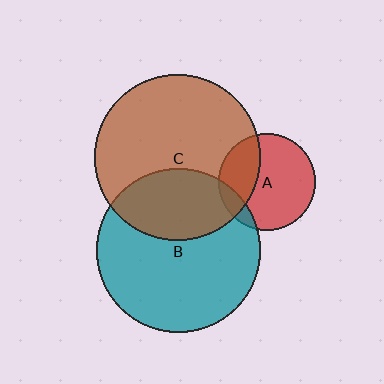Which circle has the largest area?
Circle C (brown).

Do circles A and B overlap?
Yes.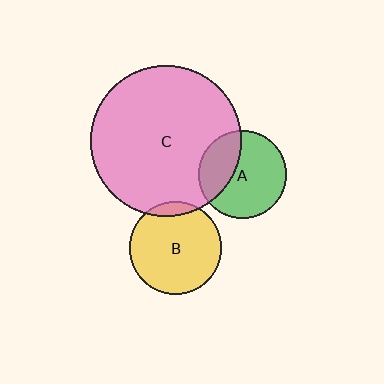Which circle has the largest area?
Circle C (pink).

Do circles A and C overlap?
Yes.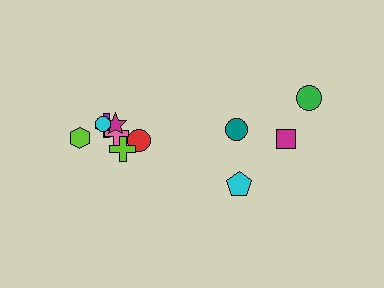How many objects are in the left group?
There are 7 objects.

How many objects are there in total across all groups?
There are 11 objects.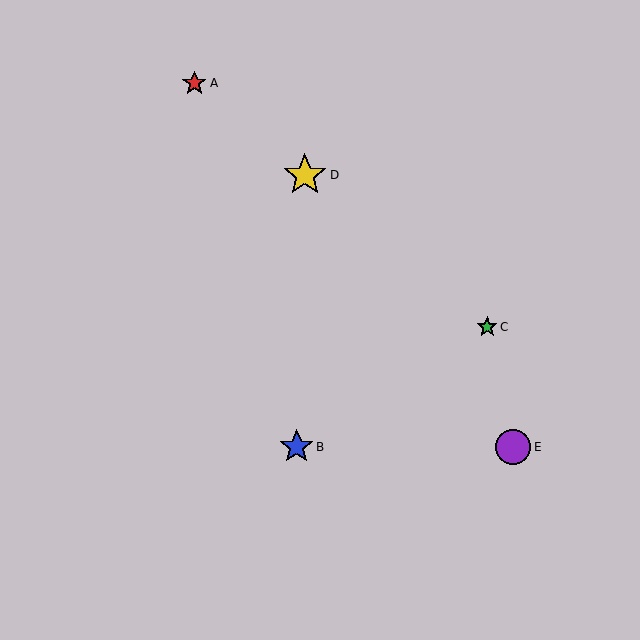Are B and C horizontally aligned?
No, B is at y≈447 and C is at y≈327.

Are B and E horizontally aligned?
Yes, both are at y≈447.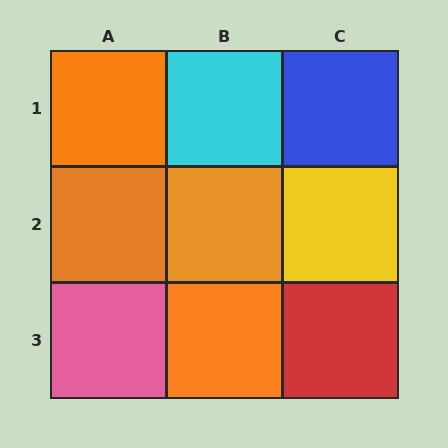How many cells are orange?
4 cells are orange.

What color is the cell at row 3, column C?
Red.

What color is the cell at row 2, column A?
Orange.